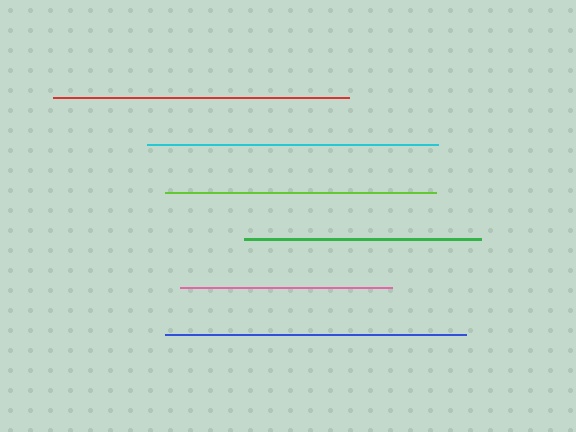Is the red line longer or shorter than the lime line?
The red line is longer than the lime line.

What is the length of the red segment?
The red segment is approximately 296 pixels long.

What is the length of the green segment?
The green segment is approximately 237 pixels long.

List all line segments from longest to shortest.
From longest to shortest: blue, red, cyan, lime, green, pink.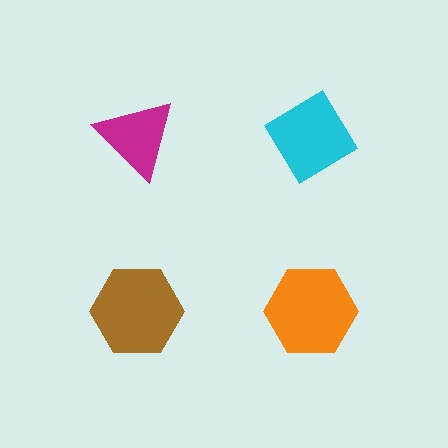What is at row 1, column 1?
A magenta triangle.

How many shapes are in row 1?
2 shapes.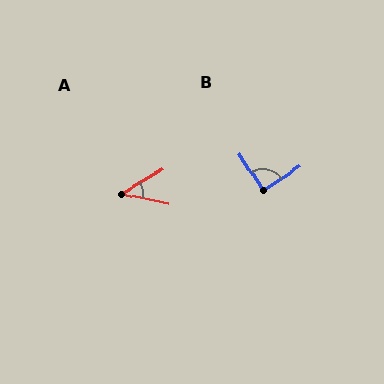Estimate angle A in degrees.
Approximately 42 degrees.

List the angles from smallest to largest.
A (42°), B (90°).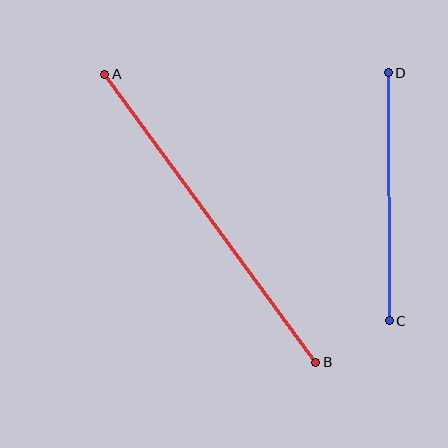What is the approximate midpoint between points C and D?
The midpoint is at approximately (389, 197) pixels.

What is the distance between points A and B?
The distance is approximately 357 pixels.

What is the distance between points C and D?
The distance is approximately 248 pixels.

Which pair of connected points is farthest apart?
Points A and B are farthest apart.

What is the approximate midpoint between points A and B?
The midpoint is at approximately (210, 218) pixels.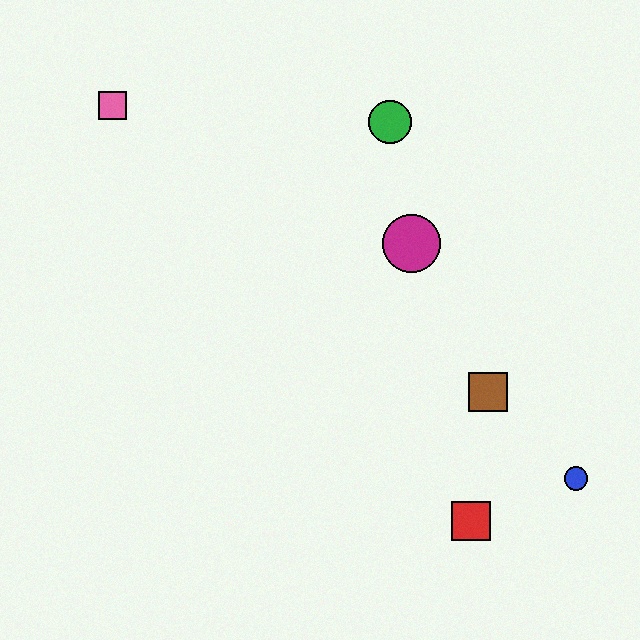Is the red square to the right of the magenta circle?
Yes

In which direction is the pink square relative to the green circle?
The pink square is to the left of the green circle.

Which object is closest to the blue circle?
The red square is closest to the blue circle.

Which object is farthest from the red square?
The pink square is farthest from the red square.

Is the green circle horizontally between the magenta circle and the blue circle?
No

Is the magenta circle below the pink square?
Yes